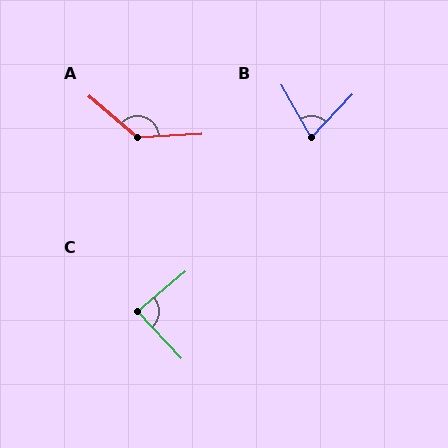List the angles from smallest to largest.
B (73°), C (87°), A (136°).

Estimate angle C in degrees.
Approximately 87 degrees.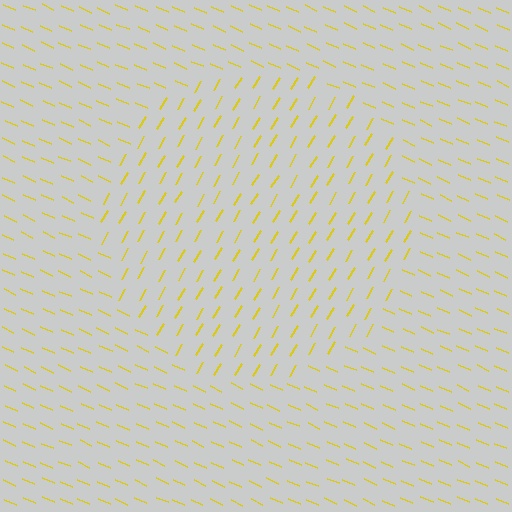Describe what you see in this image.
The image is filled with small yellow line segments. A circle region in the image has lines oriented differently from the surrounding lines, creating a visible texture boundary.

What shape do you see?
I see a circle.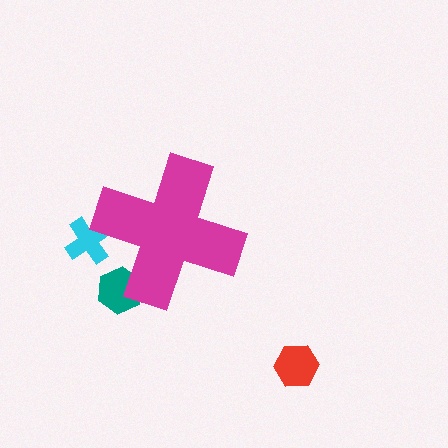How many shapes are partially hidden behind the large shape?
2 shapes are partially hidden.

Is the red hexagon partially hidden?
No, the red hexagon is fully visible.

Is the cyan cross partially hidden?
Yes, the cyan cross is partially hidden behind the magenta cross.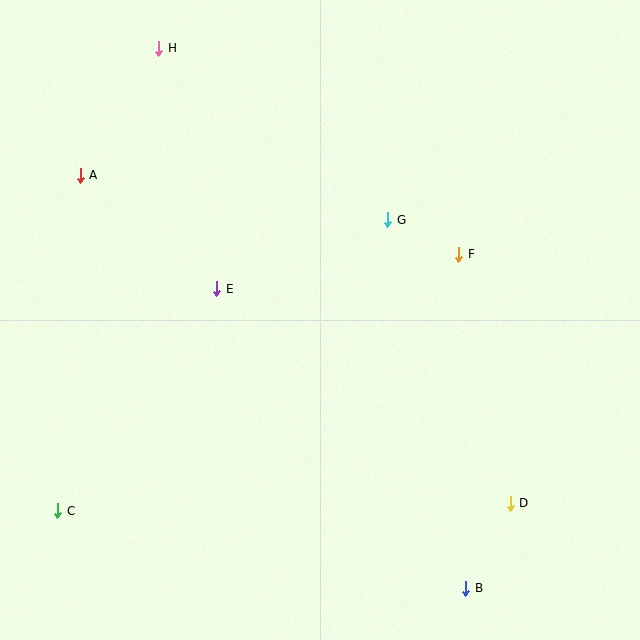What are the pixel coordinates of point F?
Point F is at (459, 254).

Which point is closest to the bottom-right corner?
Point B is closest to the bottom-right corner.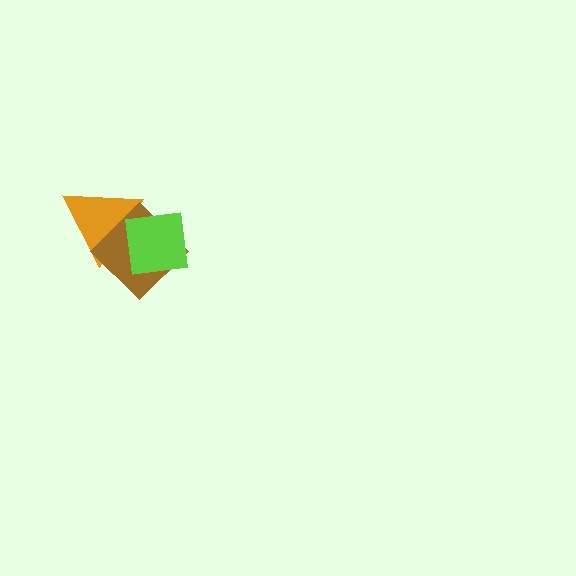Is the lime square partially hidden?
No, no other shape covers it.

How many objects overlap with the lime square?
2 objects overlap with the lime square.